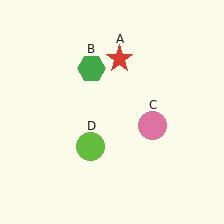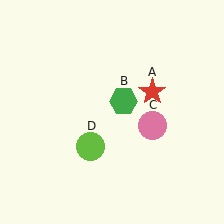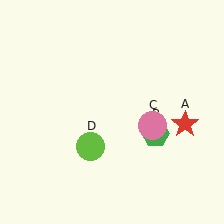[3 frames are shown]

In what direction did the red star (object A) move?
The red star (object A) moved down and to the right.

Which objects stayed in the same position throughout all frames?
Pink circle (object C) and lime circle (object D) remained stationary.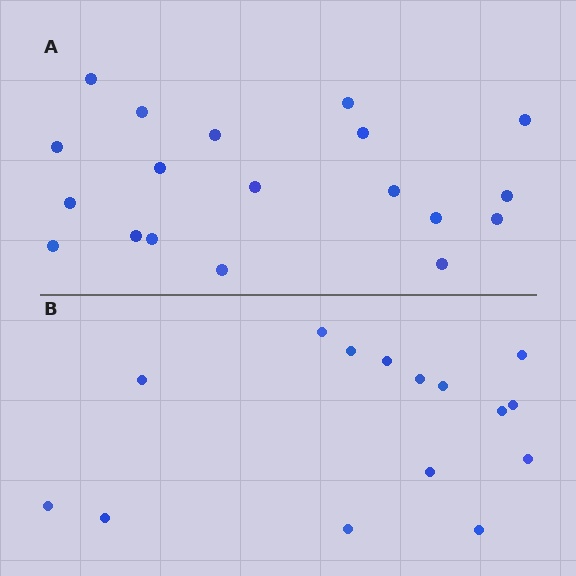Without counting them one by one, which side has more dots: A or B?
Region A (the top region) has more dots.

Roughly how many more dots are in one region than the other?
Region A has about 4 more dots than region B.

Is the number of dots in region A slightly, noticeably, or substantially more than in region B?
Region A has noticeably more, but not dramatically so. The ratio is roughly 1.3 to 1.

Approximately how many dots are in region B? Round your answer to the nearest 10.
About 20 dots. (The exact count is 15, which rounds to 20.)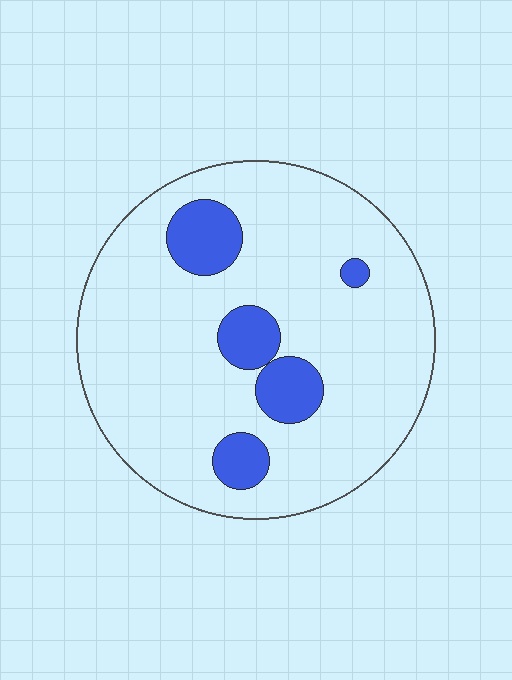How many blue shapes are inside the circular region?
5.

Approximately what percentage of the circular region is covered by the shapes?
Approximately 15%.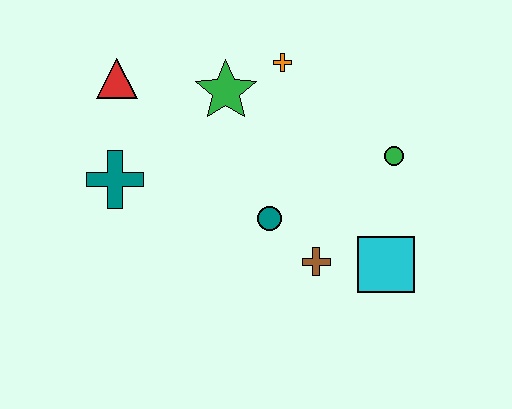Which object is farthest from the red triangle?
The cyan square is farthest from the red triangle.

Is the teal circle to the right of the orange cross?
No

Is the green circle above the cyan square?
Yes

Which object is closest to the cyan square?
The brown cross is closest to the cyan square.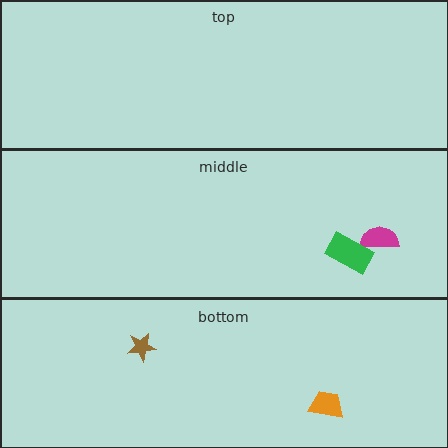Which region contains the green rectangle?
The middle region.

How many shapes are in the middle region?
2.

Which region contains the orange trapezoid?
The bottom region.